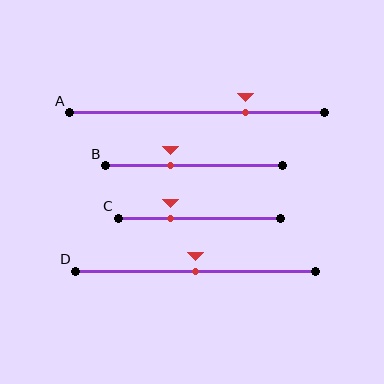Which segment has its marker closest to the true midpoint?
Segment D has its marker closest to the true midpoint.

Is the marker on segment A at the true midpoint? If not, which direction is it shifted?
No, the marker on segment A is shifted to the right by about 19% of the segment length.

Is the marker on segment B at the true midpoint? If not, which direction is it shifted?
No, the marker on segment B is shifted to the left by about 13% of the segment length.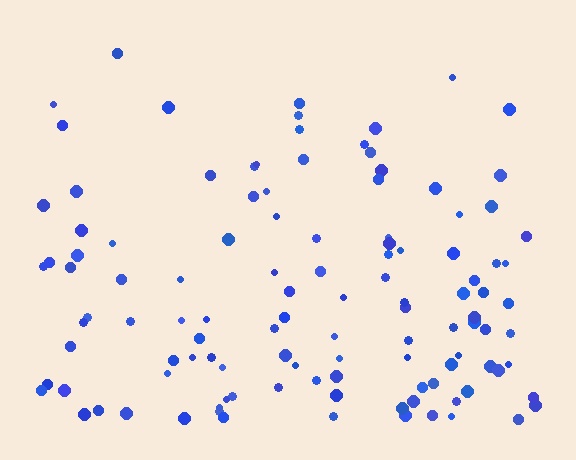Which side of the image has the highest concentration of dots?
The bottom.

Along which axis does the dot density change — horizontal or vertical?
Vertical.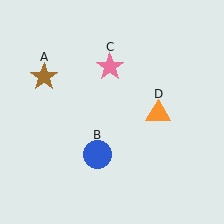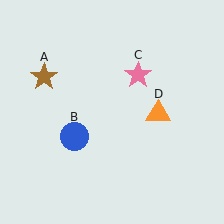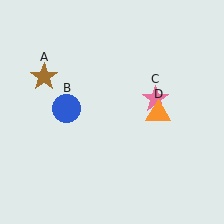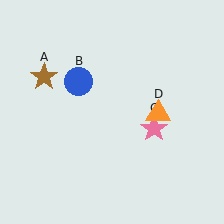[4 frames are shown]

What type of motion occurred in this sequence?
The blue circle (object B), pink star (object C) rotated clockwise around the center of the scene.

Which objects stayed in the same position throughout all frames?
Brown star (object A) and orange triangle (object D) remained stationary.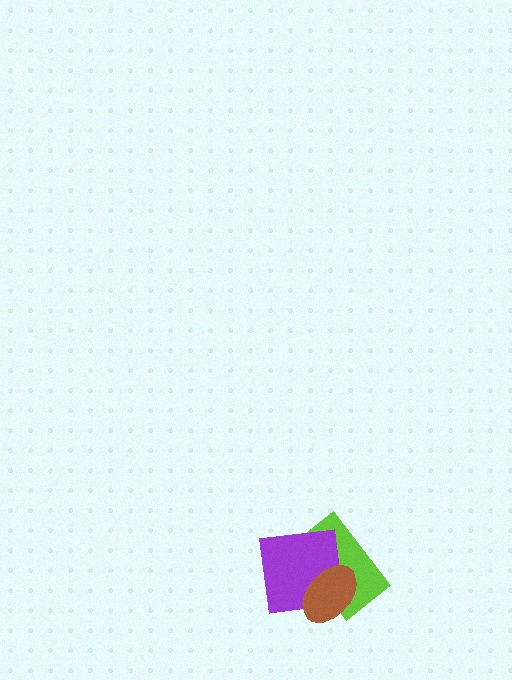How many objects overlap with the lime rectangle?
2 objects overlap with the lime rectangle.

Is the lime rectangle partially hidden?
Yes, it is partially covered by another shape.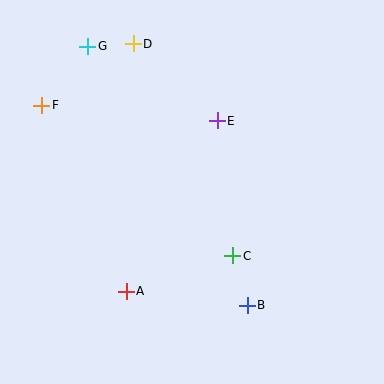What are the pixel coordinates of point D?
Point D is at (133, 44).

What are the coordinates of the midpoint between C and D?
The midpoint between C and D is at (183, 150).